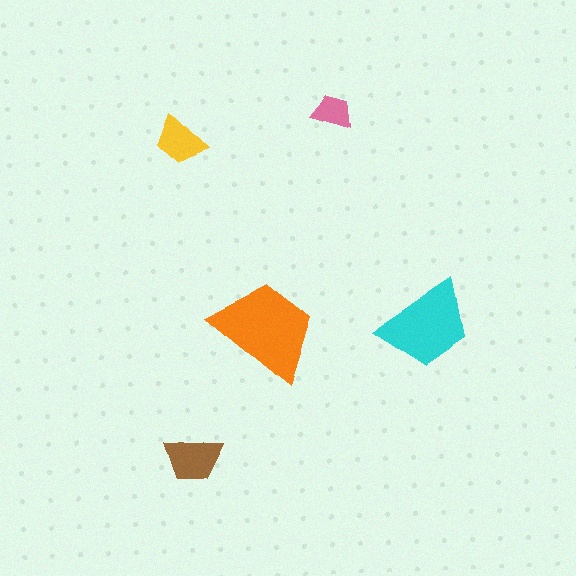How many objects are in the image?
There are 5 objects in the image.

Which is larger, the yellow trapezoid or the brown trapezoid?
The brown one.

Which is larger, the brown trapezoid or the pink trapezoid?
The brown one.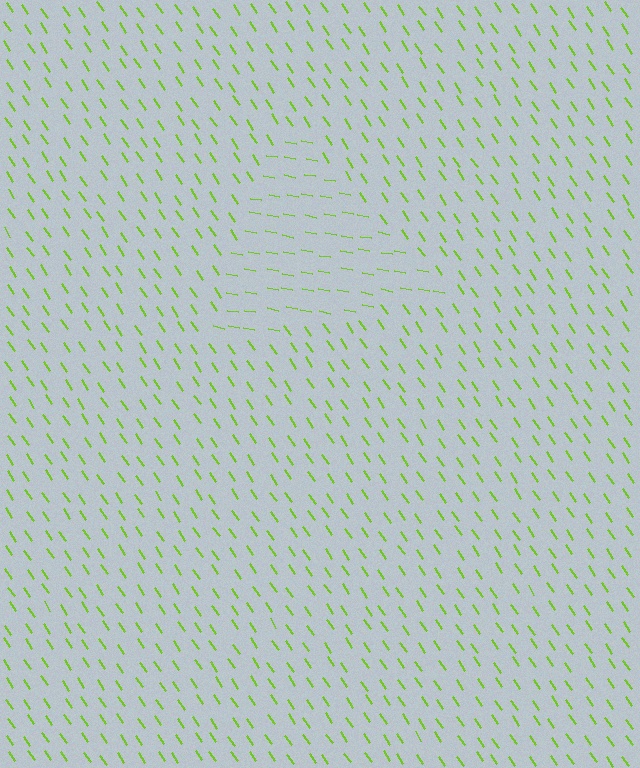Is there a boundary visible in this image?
Yes, there is a texture boundary formed by a change in line orientation.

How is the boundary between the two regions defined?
The boundary is defined purely by a change in line orientation (approximately 45 degrees difference). All lines are the same color and thickness.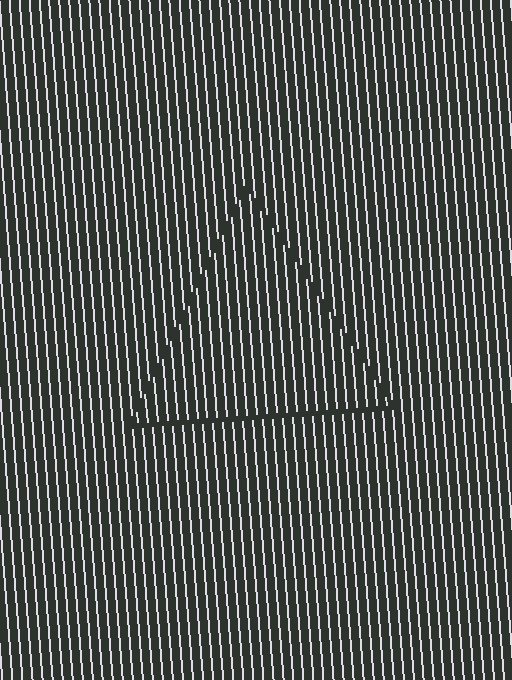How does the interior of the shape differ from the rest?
The interior of the shape contains the same grating, shifted by half a period — the contour is defined by the phase discontinuity where line-ends from the inner and outer gratings abut.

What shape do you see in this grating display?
An illusory triangle. The interior of the shape contains the same grating, shifted by half a period — the contour is defined by the phase discontinuity where line-ends from the inner and outer gratings abut.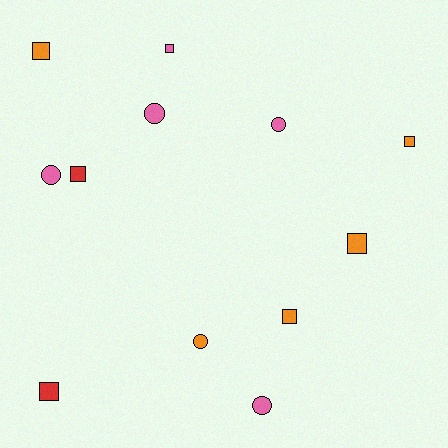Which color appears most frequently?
Pink, with 5 objects.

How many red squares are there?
There are 2 red squares.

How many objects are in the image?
There are 12 objects.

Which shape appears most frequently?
Square, with 7 objects.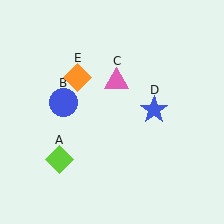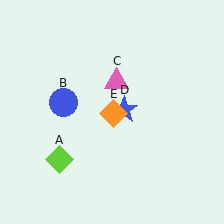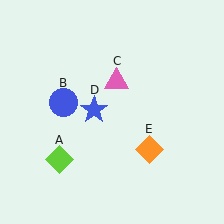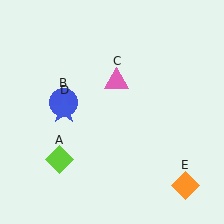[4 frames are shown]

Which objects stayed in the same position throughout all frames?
Lime diamond (object A) and blue circle (object B) and pink triangle (object C) remained stationary.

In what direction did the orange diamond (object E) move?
The orange diamond (object E) moved down and to the right.